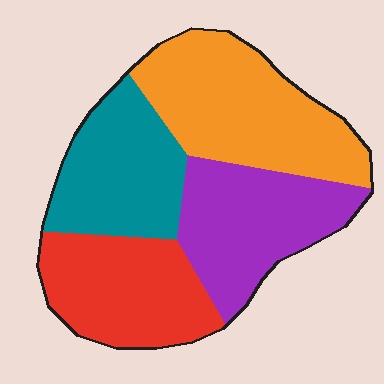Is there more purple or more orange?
Orange.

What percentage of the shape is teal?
Teal takes up between a sixth and a third of the shape.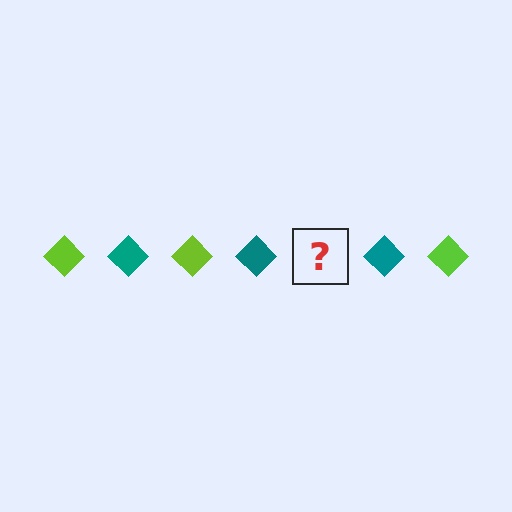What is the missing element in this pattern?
The missing element is a lime diamond.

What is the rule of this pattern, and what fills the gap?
The rule is that the pattern cycles through lime, teal diamonds. The gap should be filled with a lime diamond.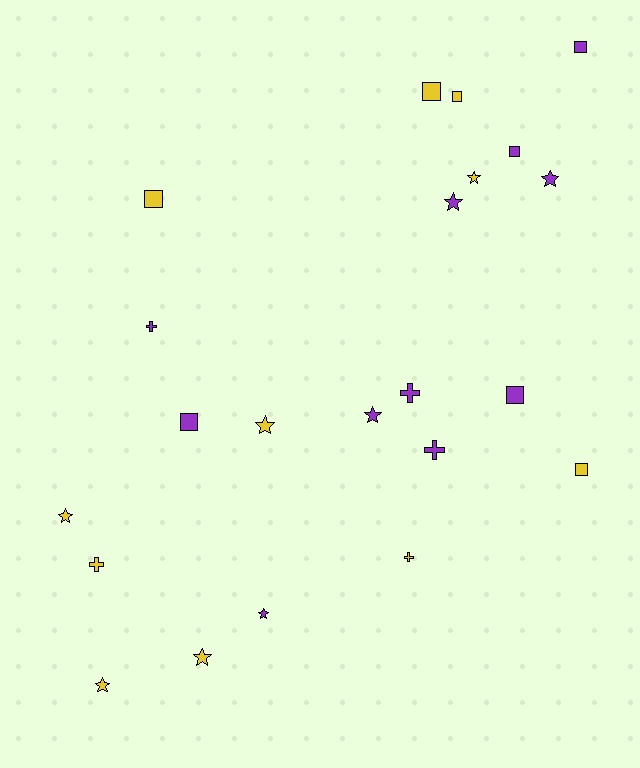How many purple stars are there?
There are 4 purple stars.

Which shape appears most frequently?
Star, with 9 objects.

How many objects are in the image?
There are 22 objects.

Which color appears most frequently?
Purple, with 11 objects.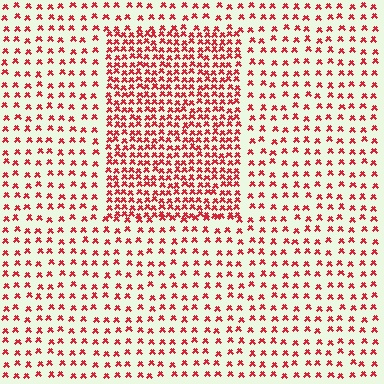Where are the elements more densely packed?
The elements are more densely packed inside the rectangle boundary.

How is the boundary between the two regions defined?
The boundary is defined by a change in element density (approximately 2.2x ratio). All elements are the same color, size, and shape.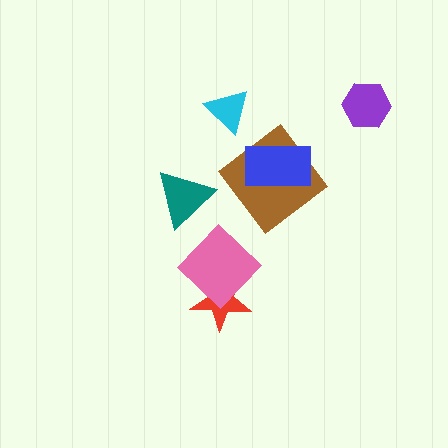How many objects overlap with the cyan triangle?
0 objects overlap with the cyan triangle.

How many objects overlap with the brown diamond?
1 object overlaps with the brown diamond.